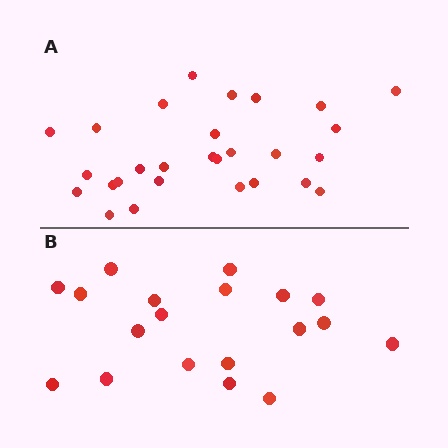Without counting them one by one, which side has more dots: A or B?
Region A (the top region) has more dots.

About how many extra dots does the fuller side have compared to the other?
Region A has roughly 8 or so more dots than region B.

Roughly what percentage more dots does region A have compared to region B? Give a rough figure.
About 45% more.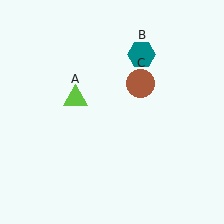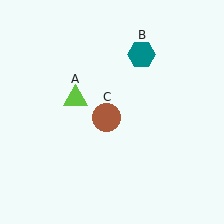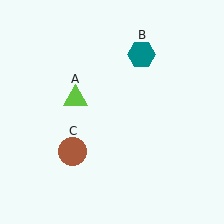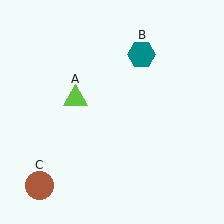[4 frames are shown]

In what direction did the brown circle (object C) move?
The brown circle (object C) moved down and to the left.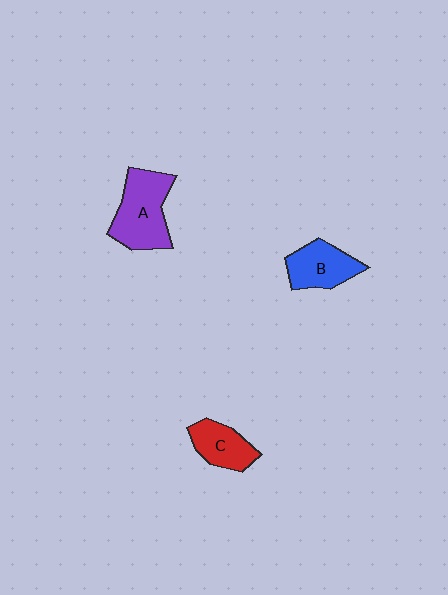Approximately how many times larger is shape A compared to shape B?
Approximately 1.4 times.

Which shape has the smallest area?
Shape C (red).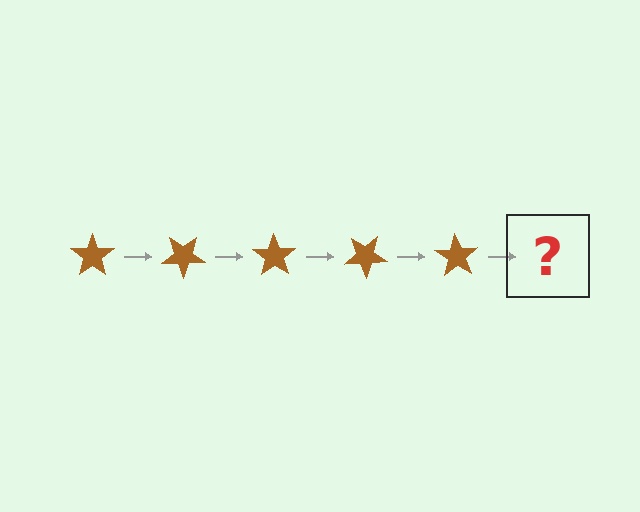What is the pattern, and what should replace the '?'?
The pattern is that the star rotates 35 degrees each step. The '?' should be a brown star rotated 175 degrees.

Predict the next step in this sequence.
The next step is a brown star rotated 175 degrees.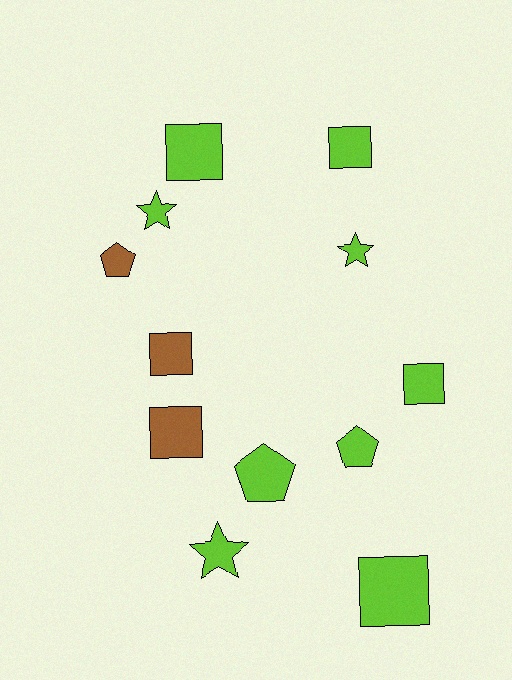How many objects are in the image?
There are 12 objects.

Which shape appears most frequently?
Square, with 6 objects.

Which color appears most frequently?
Lime, with 9 objects.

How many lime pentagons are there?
There are 2 lime pentagons.